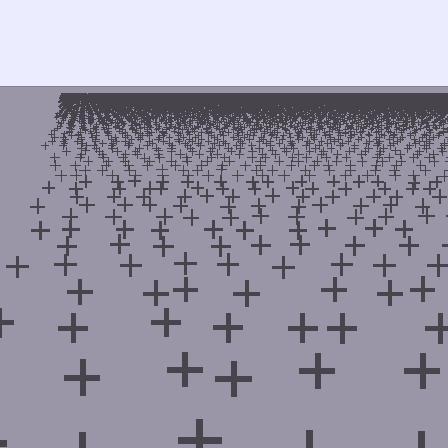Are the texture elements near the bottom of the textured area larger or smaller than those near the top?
Larger. Near the bottom, elements are closer to the viewer and appear at a bigger on-screen size.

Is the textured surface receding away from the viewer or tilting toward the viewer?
The surface is receding away from the viewer. Texture elements get smaller and denser toward the top.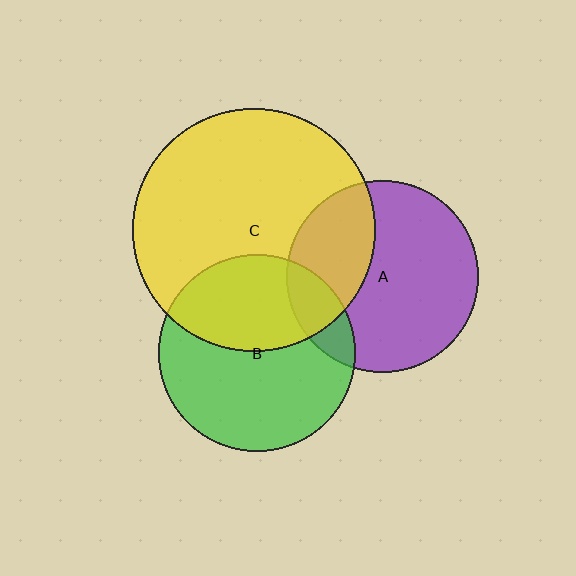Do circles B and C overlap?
Yes.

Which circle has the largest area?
Circle C (yellow).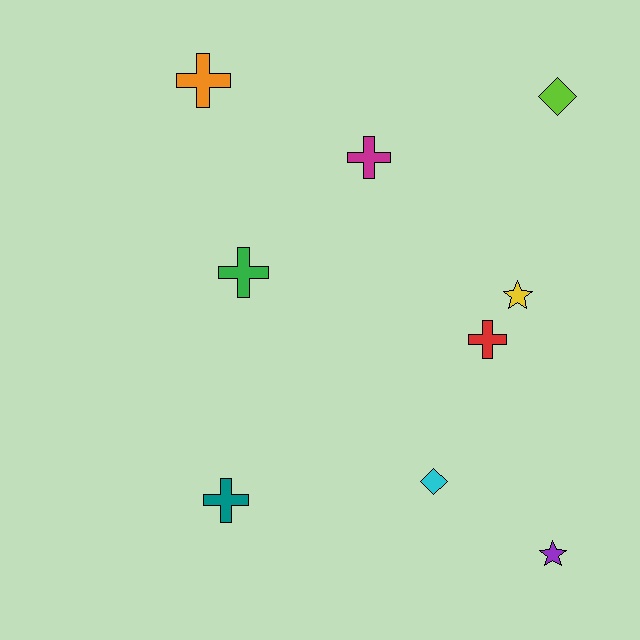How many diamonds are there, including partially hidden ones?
There are 2 diamonds.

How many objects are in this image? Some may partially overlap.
There are 9 objects.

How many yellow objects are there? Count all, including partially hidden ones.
There is 1 yellow object.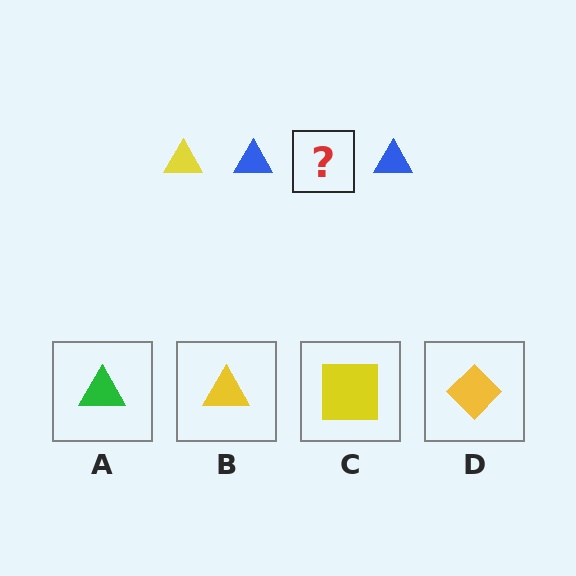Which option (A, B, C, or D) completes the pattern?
B.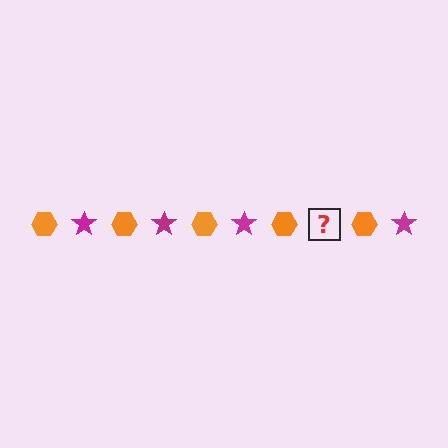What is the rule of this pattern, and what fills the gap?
The rule is that the pattern alternates between orange hexagon and magenta star. The gap should be filled with a magenta star.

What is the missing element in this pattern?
The missing element is a magenta star.